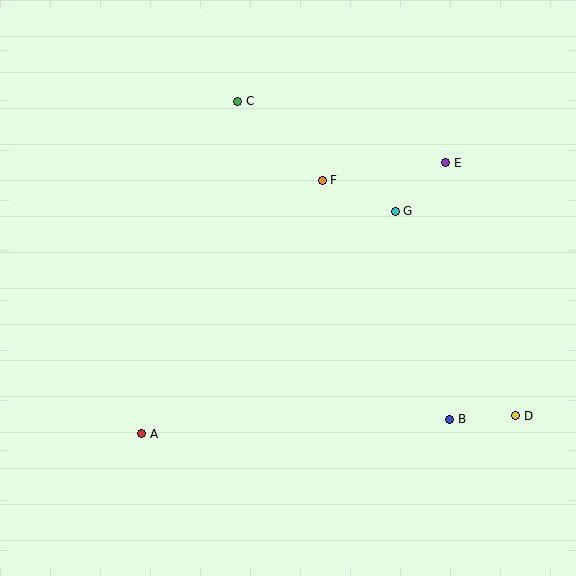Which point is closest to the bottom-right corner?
Point D is closest to the bottom-right corner.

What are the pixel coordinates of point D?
Point D is at (516, 416).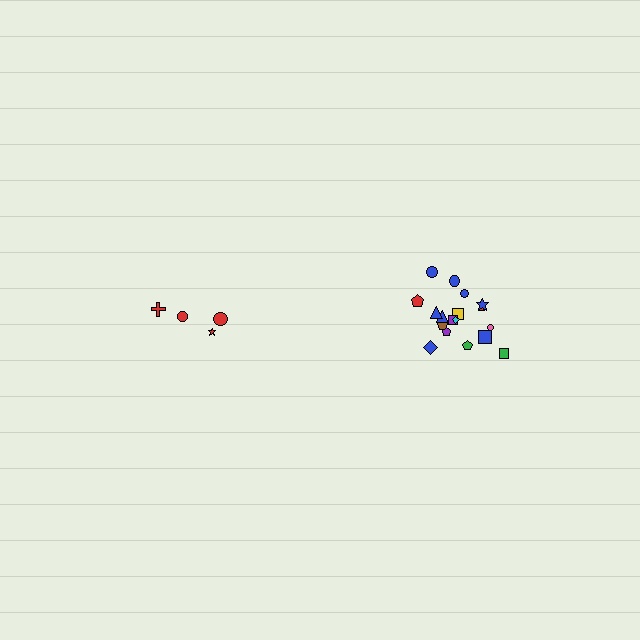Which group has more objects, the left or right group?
The right group.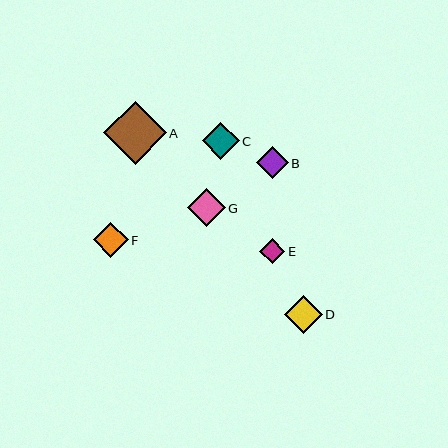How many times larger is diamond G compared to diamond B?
Diamond G is approximately 1.2 times the size of diamond B.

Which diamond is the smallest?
Diamond E is the smallest with a size of approximately 26 pixels.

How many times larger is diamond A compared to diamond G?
Diamond A is approximately 1.7 times the size of diamond G.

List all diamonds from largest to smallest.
From largest to smallest: A, D, G, C, F, B, E.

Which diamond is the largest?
Diamond A is the largest with a size of approximately 62 pixels.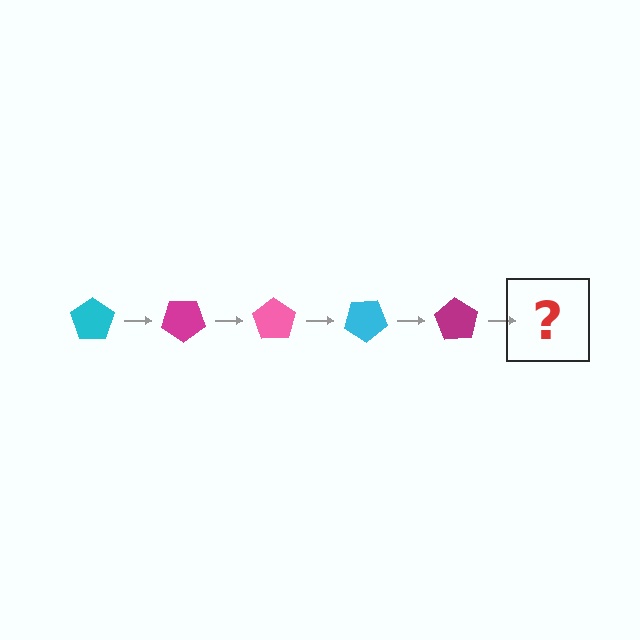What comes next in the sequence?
The next element should be a pink pentagon, rotated 175 degrees from the start.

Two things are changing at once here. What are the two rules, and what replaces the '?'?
The two rules are that it rotates 35 degrees each step and the color cycles through cyan, magenta, and pink. The '?' should be a pink pentagon, rotated 175 degrees from the start.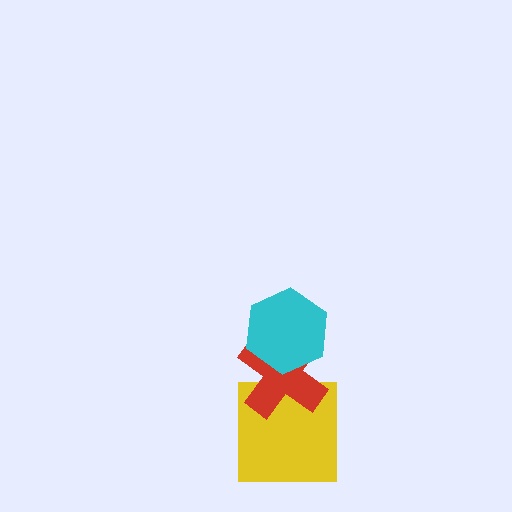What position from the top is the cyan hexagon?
The cyan hexagon is 1st from the top.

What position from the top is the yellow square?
The yellow square is 3rd from the top.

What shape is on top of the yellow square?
The red cross is on top of the yellow square.